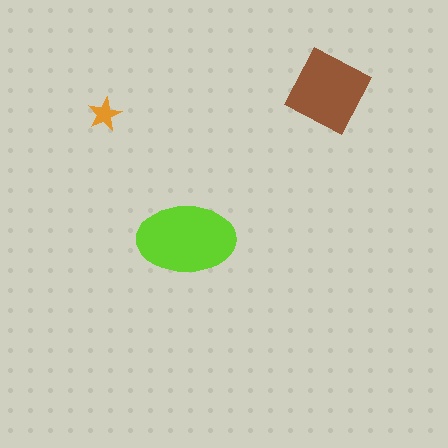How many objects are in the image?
There are 3 objects in the image.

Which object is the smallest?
The orange star.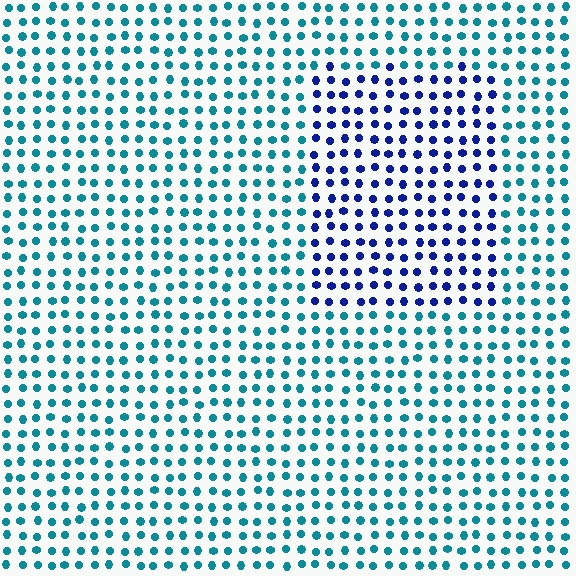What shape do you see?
I see a rectangle.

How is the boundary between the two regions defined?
The boundary is defined purely by a slight shift in hue (about 49 degrees). Spacing, size, and orientation are identical on both sides.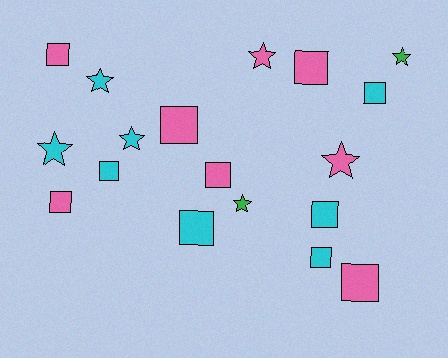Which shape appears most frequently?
Square, with 11 objects.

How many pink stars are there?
There are 2 pink stars.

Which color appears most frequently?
Cyan, with 8 objects.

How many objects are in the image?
There are 18 objects.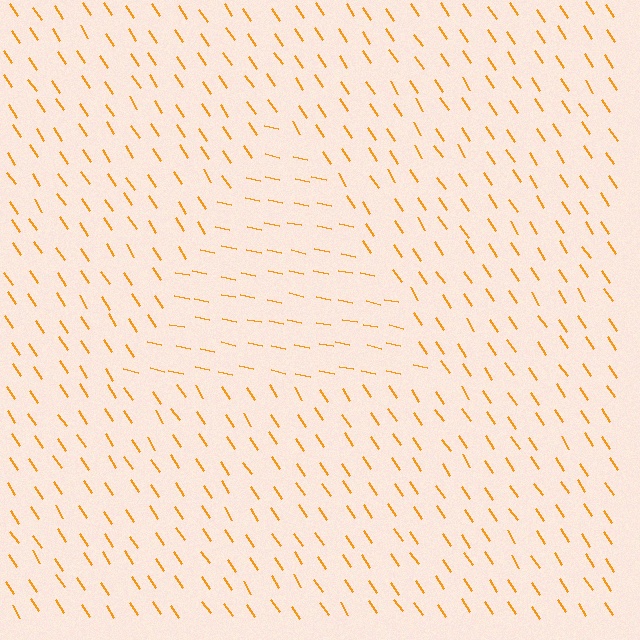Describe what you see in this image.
The image is filled with small orange line segments. A triangle region in the image has lines oriented differently from the surrounding lines, creating a visible texture boundary.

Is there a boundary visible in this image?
Yes, there is a texture boundary formed by a change in line orientation.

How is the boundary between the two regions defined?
The boundary is defined purely by a change in line orientation (approximately 45 degrees difference). All lines are the same color and thickness.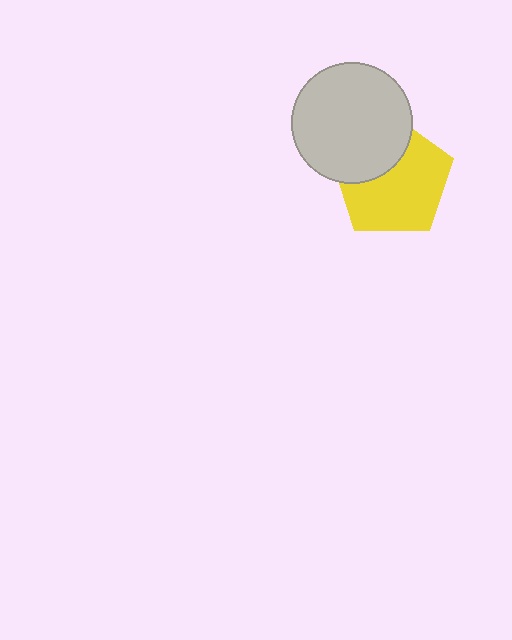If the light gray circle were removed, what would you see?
You would see the complete yellow pentagon.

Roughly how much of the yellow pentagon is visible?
Most of it is visible (roughly 67%).